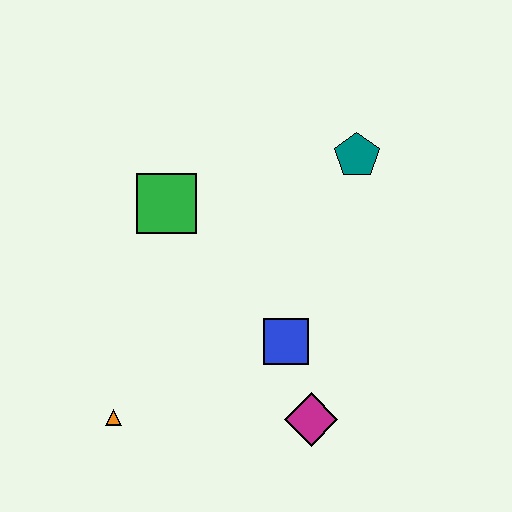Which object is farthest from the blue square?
The teal pentagon is farthest from the blue square.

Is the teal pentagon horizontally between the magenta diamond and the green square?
No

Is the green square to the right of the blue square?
No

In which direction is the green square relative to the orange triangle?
The green square is above the orange triangle.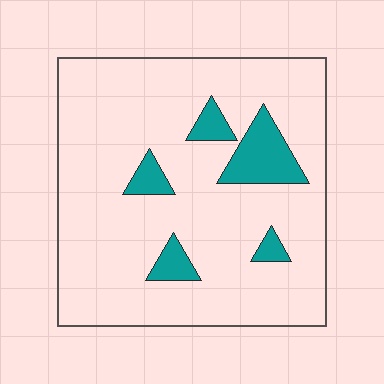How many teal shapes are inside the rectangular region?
5.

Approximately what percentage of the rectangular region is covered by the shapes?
Approximately 10%.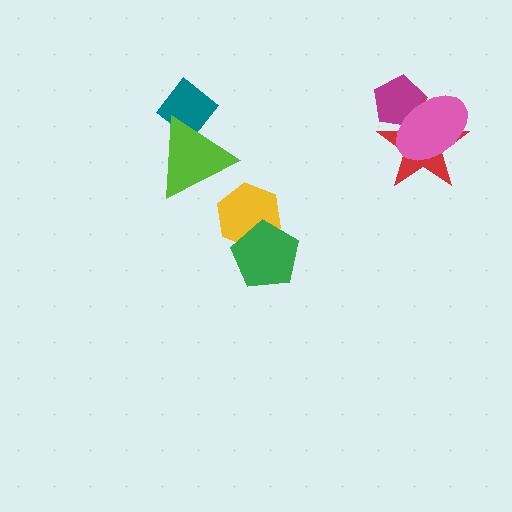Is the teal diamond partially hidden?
Yes, it is partially covered by another shape.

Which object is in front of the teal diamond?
The lime triangle is in front of the teal diamond.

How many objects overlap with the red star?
2 objects overlap with the red star.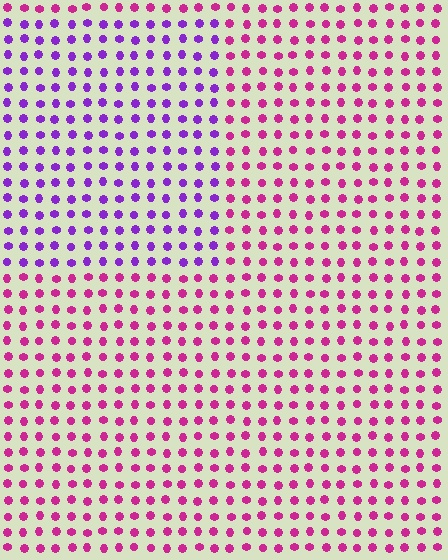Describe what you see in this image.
The image is filled with small magenta elements in a uniform arrangement. A rectangle-shaped region is visible where the elements are tinted to a slightly different hue, forming a subtle color boundary.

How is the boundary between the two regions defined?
The boundary is defined purely by a slight shift in hue (about 44 degrees). Spacing, size, and orientation are identical on both sides.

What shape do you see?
I see a rectangle.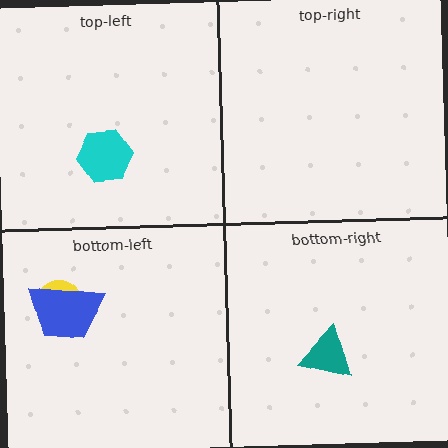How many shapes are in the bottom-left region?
2.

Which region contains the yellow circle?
The bottom-left region.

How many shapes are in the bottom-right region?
1.